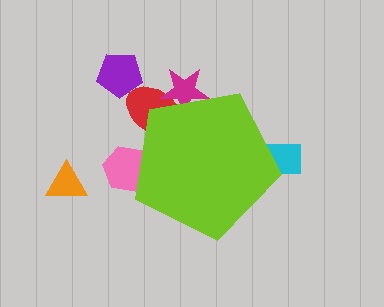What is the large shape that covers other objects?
A lime pentagon.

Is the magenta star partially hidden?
Yes, the magenta star is partially hidden behind the lime pentagon.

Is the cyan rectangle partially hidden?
Yes, the cyan rectangle is partially hidden behind the lime pentagon.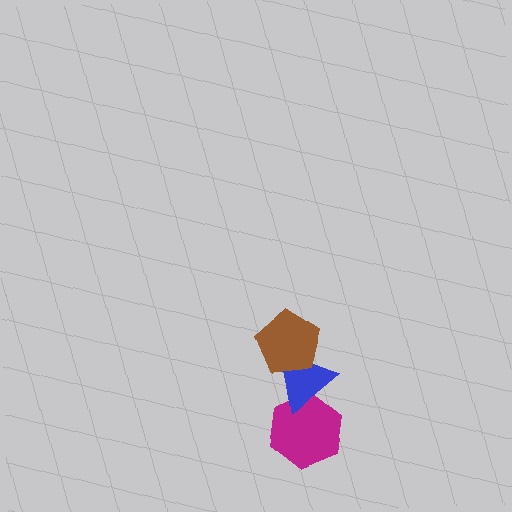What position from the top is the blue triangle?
The blue triangle is 2nd from the top.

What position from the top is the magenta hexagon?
The magenta hexagon is 3rd from the top.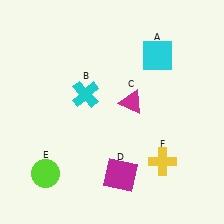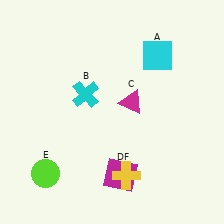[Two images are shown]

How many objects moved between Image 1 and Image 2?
1 object moved between the two images.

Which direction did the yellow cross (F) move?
The yellow cross (F) moved left.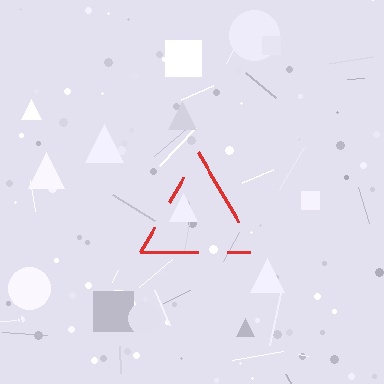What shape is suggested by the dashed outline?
The dashed outline suggests a triangle.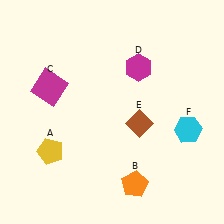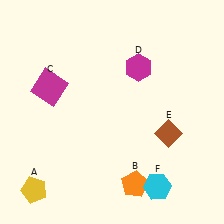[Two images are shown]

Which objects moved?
The objects that moved are: the yellow pentagon (A), the brown diamond (E), the cyan hexagon (F).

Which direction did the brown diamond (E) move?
The brown diamond (E) moved right.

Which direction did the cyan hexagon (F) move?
The cyan hexagon (F) moved down.